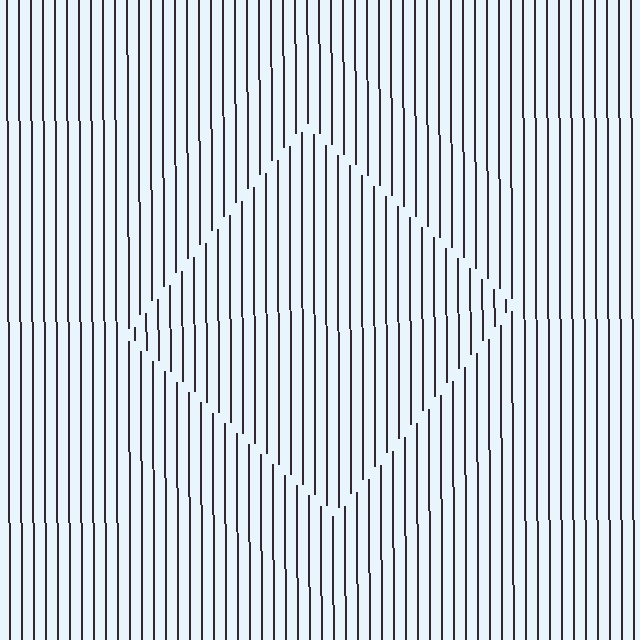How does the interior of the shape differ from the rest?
The interior of the shape contains the same grating, shifted by half a period — the contour is defined by the phase discontinuity where line-ends from the inner and outer gratings abut.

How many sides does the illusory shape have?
4 sides — the line-ends trace a square.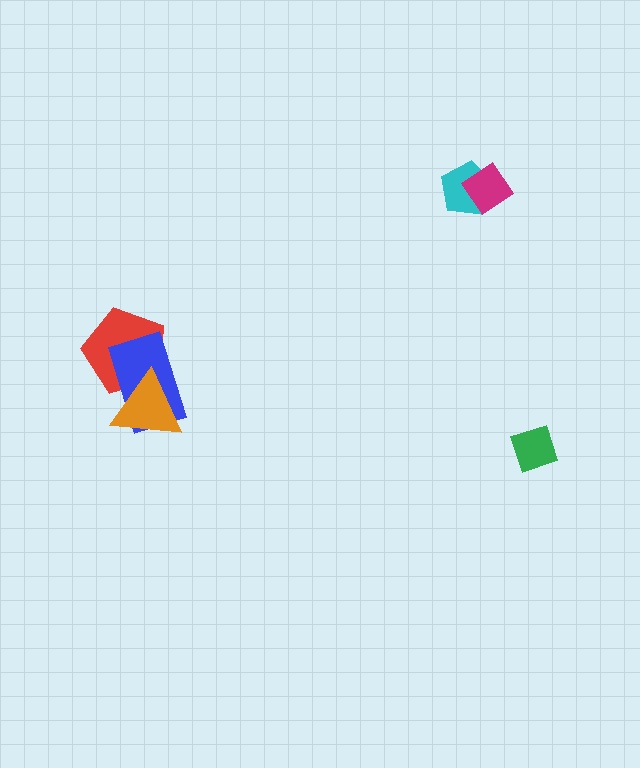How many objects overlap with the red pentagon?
2 objects overlap with the red pentagon.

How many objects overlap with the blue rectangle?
2 objects overlap with the blue rectangle.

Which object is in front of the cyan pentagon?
The magenta diamond is in front of the cyan pentagon.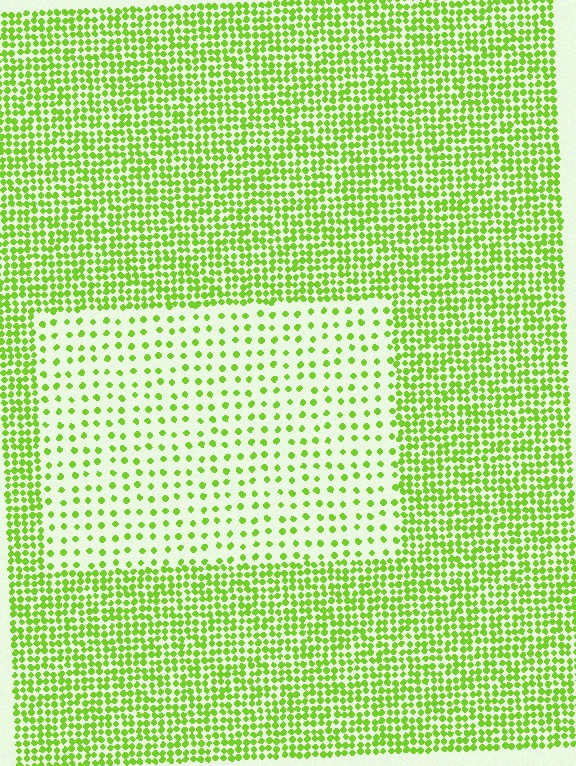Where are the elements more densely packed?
The elements are more densely packed outside the rectangle boundary.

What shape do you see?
I see a rectangle.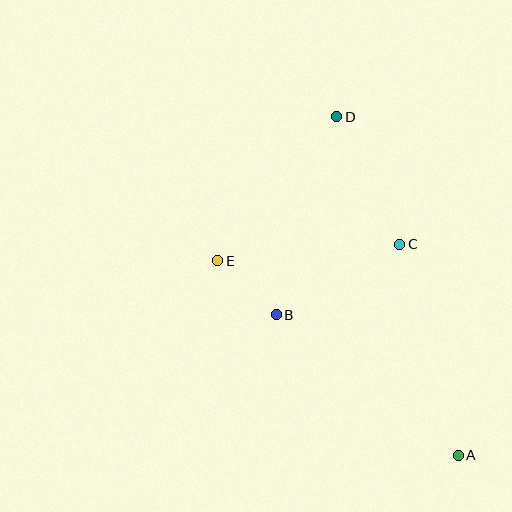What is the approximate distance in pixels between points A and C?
The distance between A and C is approximately 219 pixels.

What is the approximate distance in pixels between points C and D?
The distance between C and D is approximately 142 pixels.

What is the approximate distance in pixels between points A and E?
The distance between A and E is approximately 310 pixels.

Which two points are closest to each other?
Points B and E are closest to each other.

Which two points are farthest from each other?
Points A and D are farthest from each other.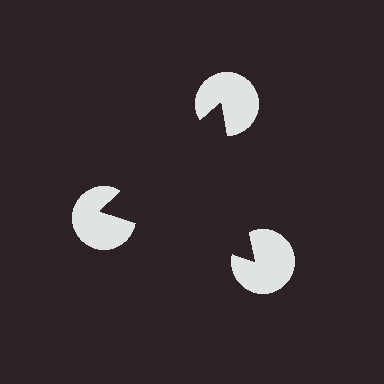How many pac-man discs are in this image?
There are 3 — one at each vertex of the illusory triangle.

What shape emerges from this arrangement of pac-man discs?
An illusory triangle — its edges are inferred from the aligned wedge cuts in the pac-man discs, not physically drawn.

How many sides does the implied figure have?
3 sides.